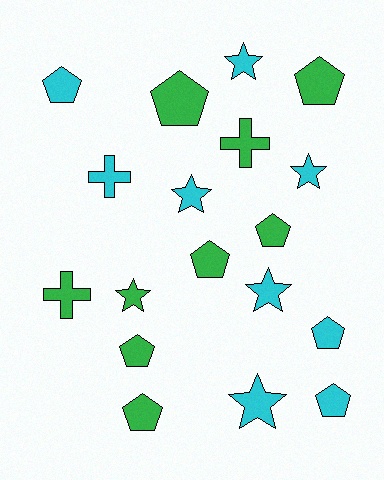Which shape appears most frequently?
Pentagon, with 9 objects.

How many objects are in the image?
There are 18 objects.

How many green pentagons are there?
There are 6 green pentagons.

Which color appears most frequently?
Cyan, with 9 objects.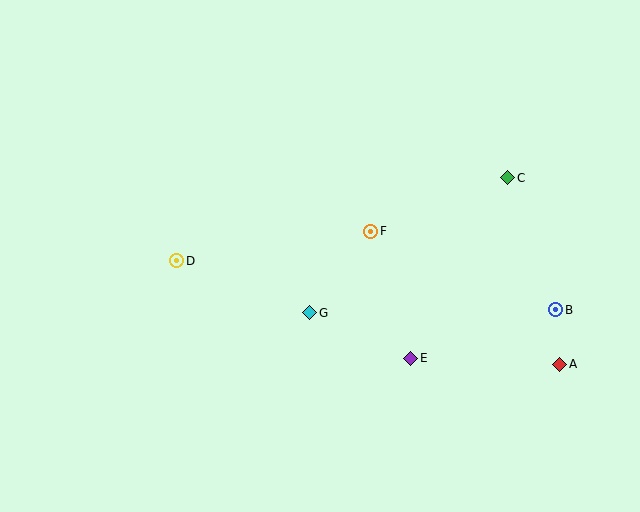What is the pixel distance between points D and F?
The distance between D and F is 196 pixels.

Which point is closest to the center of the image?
Point F at (371, 231) is closest to the center.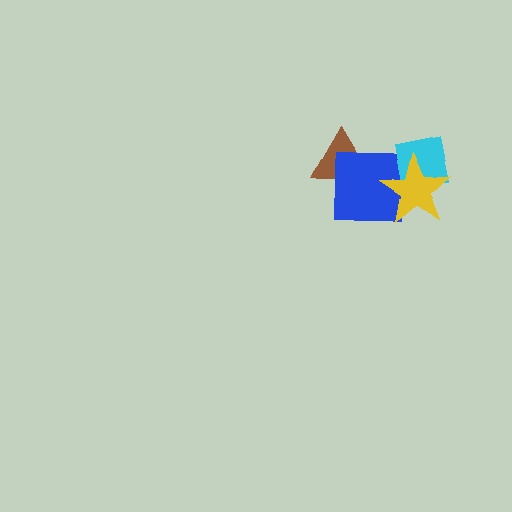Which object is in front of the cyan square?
The yellow star is in front of the cyan square.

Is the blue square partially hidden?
Yes, it is partially covered by another shape.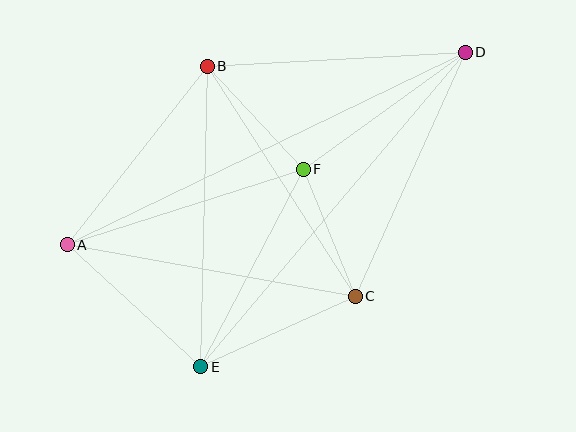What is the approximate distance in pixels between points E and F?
The distance between E and F is approximately 223 pixels.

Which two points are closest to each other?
Points C and F are closest to each other.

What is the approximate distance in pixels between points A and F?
The distance between A and F is approximately 248 pixels.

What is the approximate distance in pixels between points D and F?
The distance between D and F is approximately 200 pixels.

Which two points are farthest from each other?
Points A and D are farthest from each other.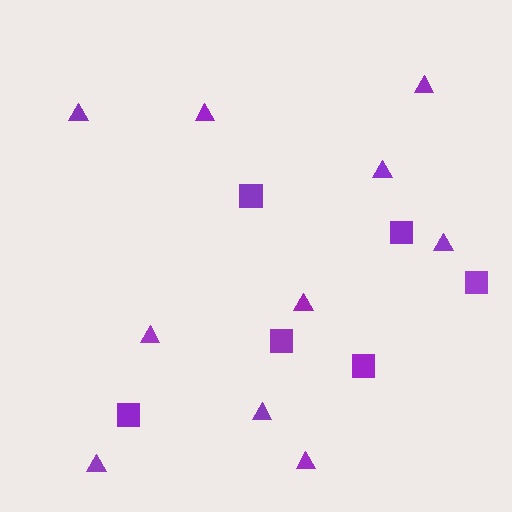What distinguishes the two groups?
There are 2 groups: one group of triangles (10) and one group of squares (6).